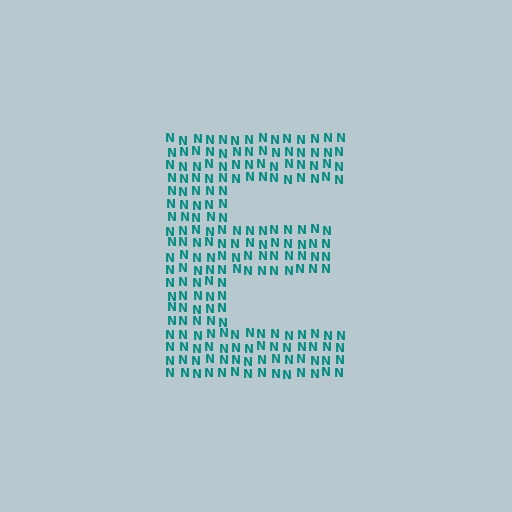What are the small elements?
The small elements are letter N's.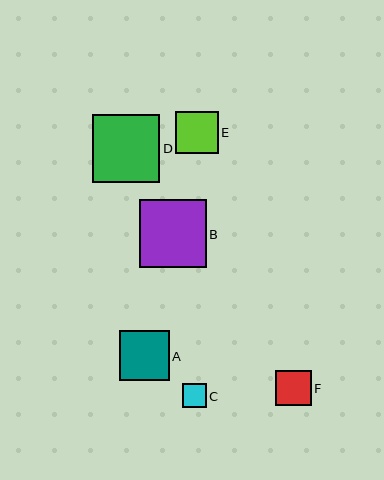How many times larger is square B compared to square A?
Square B is approximately 1.4 times the size of square A.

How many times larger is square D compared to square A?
Square D is approximately 1.4 times the size of square A.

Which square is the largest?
Square D is the largest with a size of approximately 68 pixels.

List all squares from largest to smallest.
From largest to smallest: D, B, A, E, F, C.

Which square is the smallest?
Square C is the smallest with a size of approximately 24 pixels.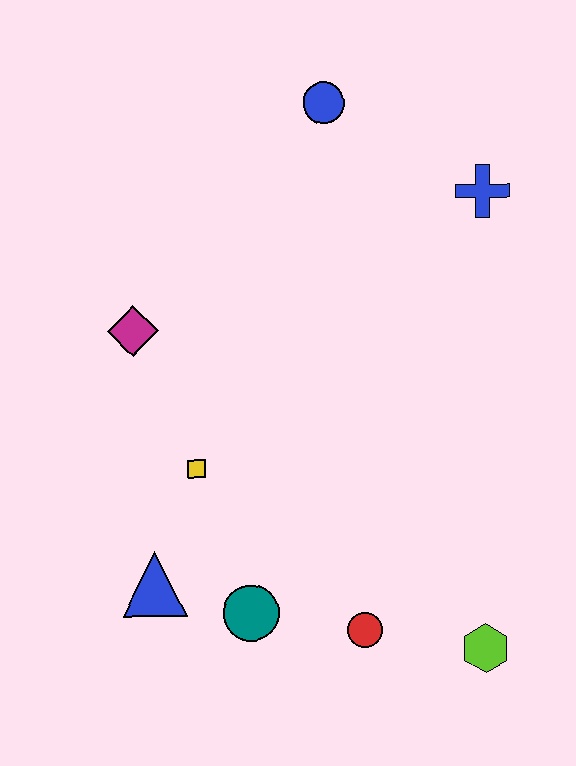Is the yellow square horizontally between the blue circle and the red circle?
No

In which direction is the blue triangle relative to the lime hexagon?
The blue triangle is to the left of the lime hexagon.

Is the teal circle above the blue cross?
No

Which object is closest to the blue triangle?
The teal circle is closest to the blue triangle.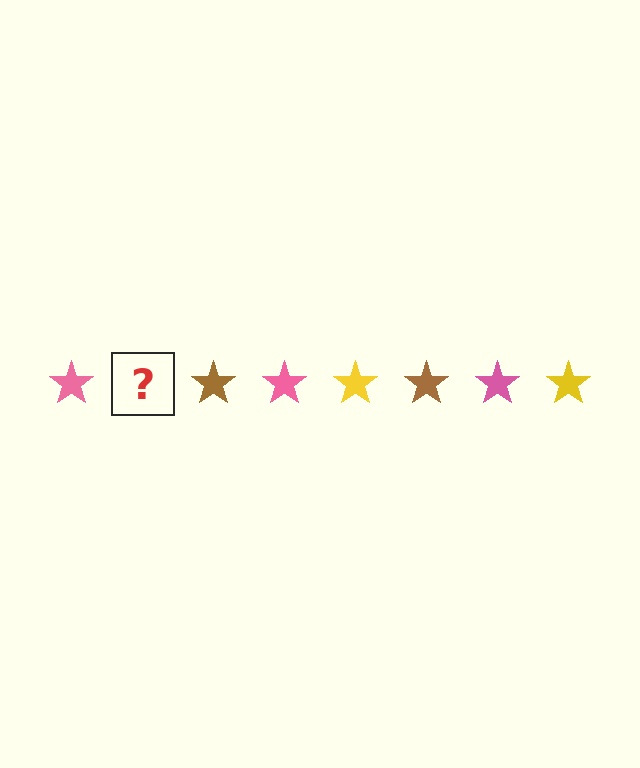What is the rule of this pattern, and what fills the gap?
The rule is that the pattern cycles through pink, yellow, brown stars. The gap should be filled with a yellow star.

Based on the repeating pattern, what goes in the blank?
The blank should be a yellow star.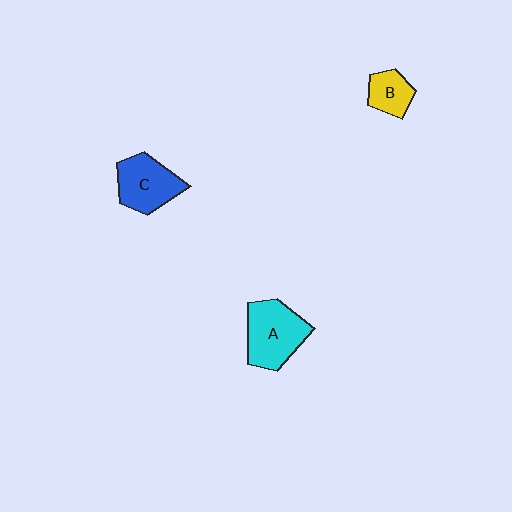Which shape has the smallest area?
Shape B (yellow).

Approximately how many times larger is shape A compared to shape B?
Approximately 2.0 times.